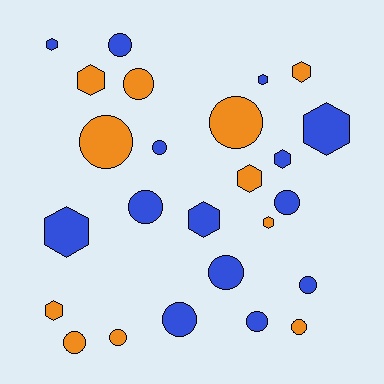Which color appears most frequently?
Blue, with 14 objects.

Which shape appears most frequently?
Circle, with 14 objects.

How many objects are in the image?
There are 25 objects.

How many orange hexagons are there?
There are 5 orange hexagons.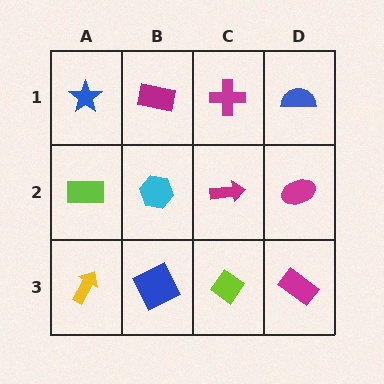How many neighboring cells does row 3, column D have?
2.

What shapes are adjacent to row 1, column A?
A lime rectangle (row 2, column A), a magenta rectangle (row 1, column B).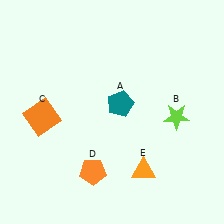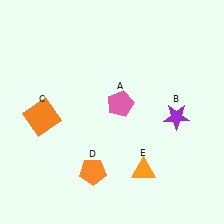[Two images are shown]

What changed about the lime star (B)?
In Image 1, B is lime. In Image 2, it changed to purple.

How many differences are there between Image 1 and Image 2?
There are 2 differences between the two images.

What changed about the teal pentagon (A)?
In Image 1, A is teal. In Image 2, it changed to pink.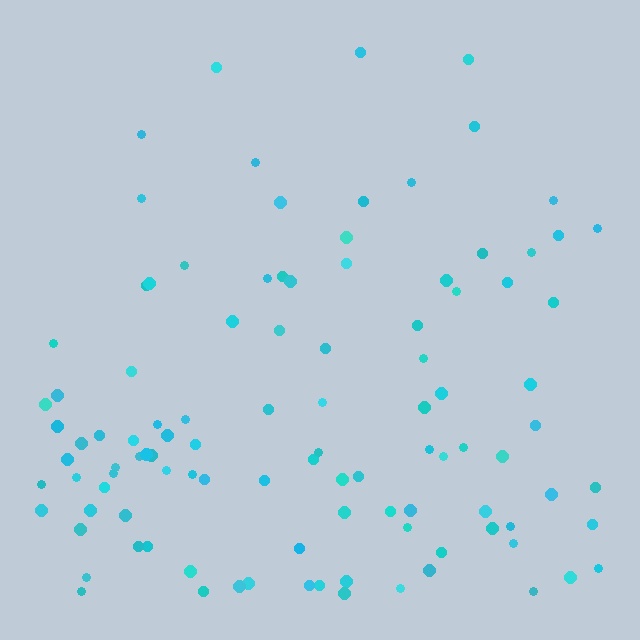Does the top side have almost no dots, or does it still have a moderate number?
Still a moderate number, just noticeably fewer than the bottom.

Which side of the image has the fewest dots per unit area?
The top.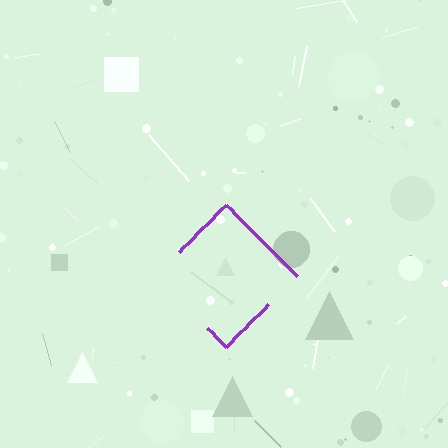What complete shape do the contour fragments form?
The contour fragments form a diamond.